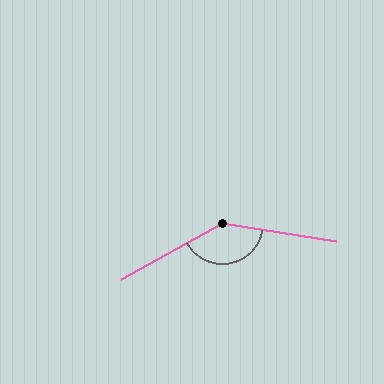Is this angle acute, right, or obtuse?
It is obtuse.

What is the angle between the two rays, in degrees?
Approximately 142 degrees.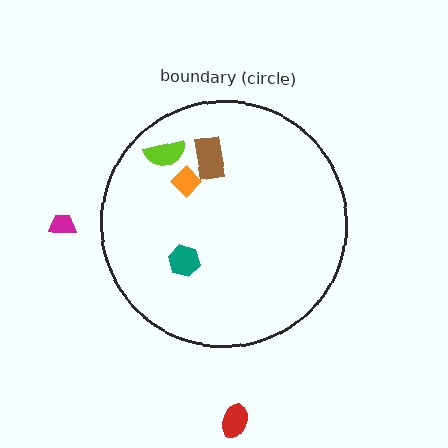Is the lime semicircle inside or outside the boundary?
Inside.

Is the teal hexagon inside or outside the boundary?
Inside.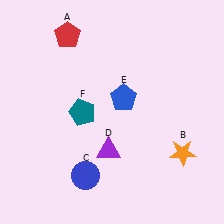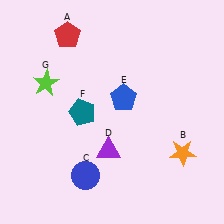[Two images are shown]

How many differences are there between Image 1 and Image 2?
There is 1 difference between the two images.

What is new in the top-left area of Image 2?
A lime star (G) was added in the top-left area of Image 2.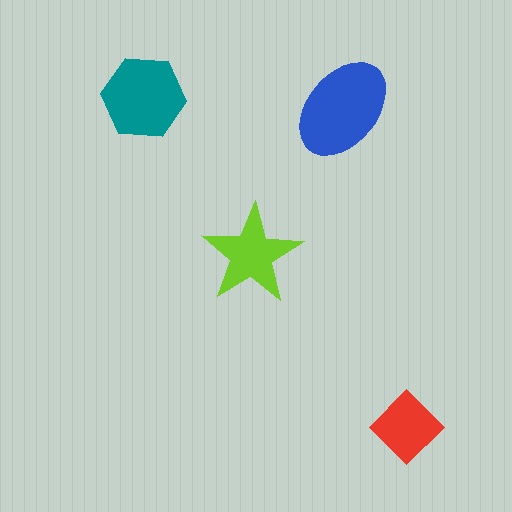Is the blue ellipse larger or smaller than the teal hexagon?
Larger.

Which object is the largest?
The blue ellipse.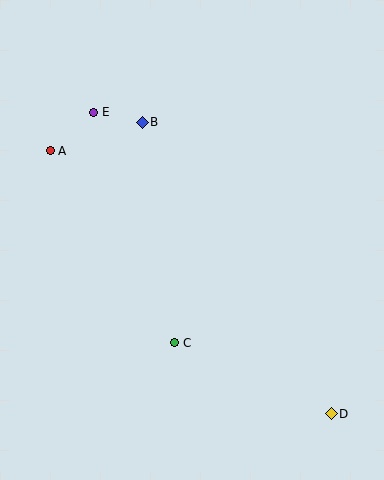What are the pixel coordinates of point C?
Point C is at (175, 343).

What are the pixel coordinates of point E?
Point E is at (94, 112).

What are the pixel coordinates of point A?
Point A is at (50, 151).